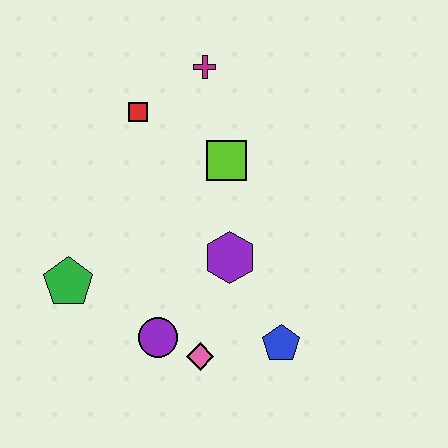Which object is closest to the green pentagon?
The purple circle is closest to the green pentagon.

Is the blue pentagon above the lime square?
No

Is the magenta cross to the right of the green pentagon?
Yes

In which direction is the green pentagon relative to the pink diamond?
The green pentagon is to the left of the pink diamond.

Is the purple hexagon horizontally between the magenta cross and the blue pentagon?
Yes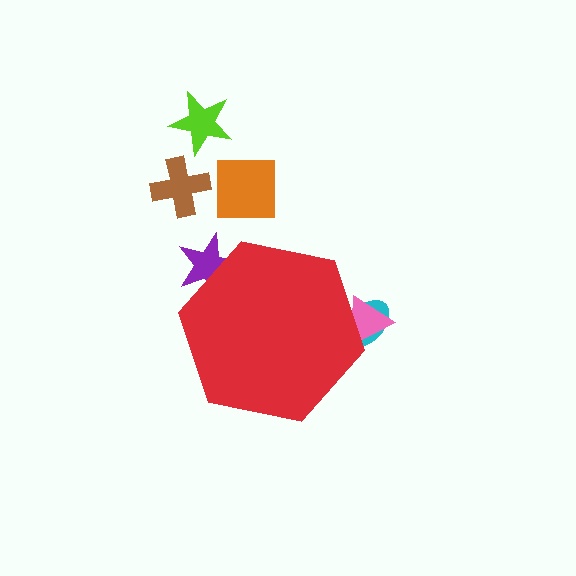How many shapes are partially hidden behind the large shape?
3 shapes are partially hidden.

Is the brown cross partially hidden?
No, the brown cross is fully visible.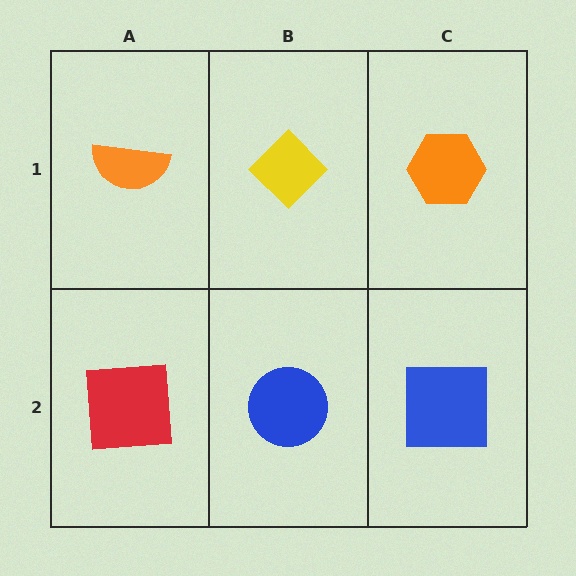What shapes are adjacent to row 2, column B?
A yellow diamond (row 1, column B), a red square (row 2, column A), a blue square (row 2, column C).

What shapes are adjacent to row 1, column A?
A red square (row 2, column A), a yellow diamond (row 1, column B).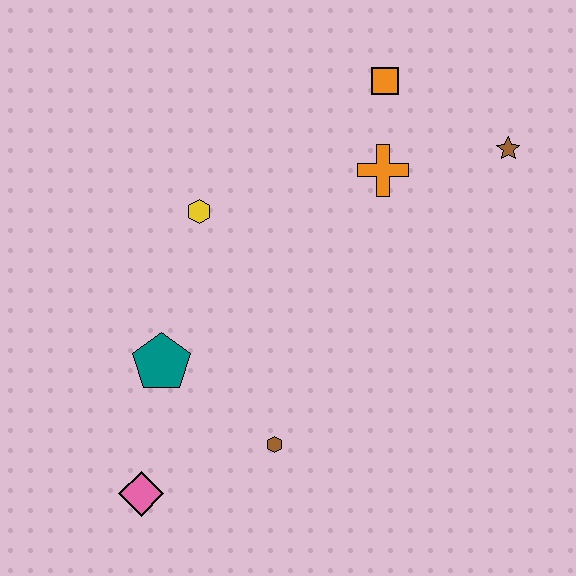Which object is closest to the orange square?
The orange cross is closest to the orange square.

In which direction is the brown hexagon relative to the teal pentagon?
The brown hexagon is to the right of the teal pentagon.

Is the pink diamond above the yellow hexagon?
No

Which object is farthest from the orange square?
The pink diamond is farthest from the orange square.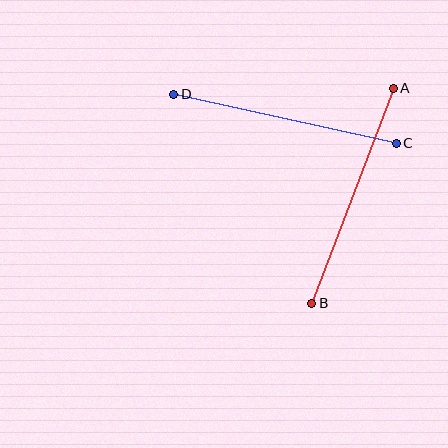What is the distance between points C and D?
The distance is approximately 228 pixels.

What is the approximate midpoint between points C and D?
The midpoint is at approximately (285, 119) pixels.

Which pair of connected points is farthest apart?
Points A and B are farthest apart.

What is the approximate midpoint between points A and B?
The midpoint is at approximately (352, 196) pixels.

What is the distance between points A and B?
The distance is approximately 230 pixels.